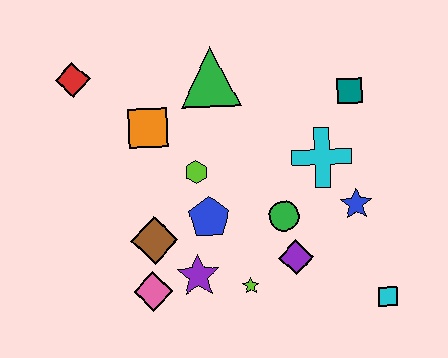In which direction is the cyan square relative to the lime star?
The cyan square is to the right of the lime star.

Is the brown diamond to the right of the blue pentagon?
No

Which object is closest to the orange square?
The lime hexagon is closest to the orange square.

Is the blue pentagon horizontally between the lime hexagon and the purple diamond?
Yes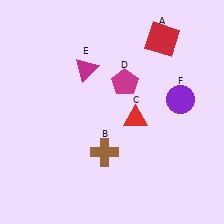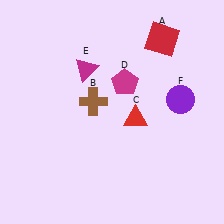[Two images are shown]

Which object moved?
The brown cross (B) moved up.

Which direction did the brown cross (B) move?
The brown cross (B) moved up.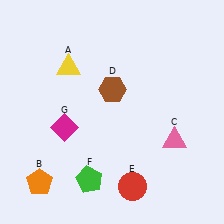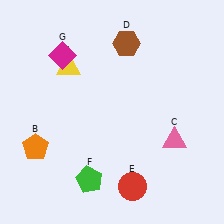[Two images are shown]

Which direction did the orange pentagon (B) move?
The orange pentagon (B) moved up.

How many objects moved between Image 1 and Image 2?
3 objects moved between the two images.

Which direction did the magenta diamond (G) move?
The magenta diamond (G) moved up.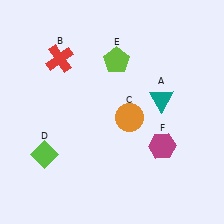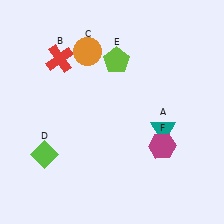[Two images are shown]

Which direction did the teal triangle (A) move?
The teal triangle (A) moved down.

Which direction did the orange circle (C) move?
The orange circle (C) moved up.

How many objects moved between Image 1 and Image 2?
2 objects moved between the two images.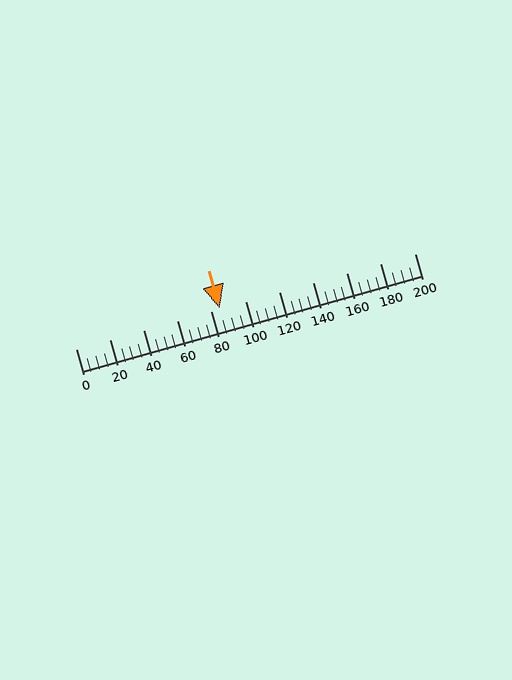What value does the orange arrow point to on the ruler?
The orange arrow points to approximately 85.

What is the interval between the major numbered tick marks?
The major tick marks are spaced 20 units apart.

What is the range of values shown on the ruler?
The ruler shows values from 0 to 200.